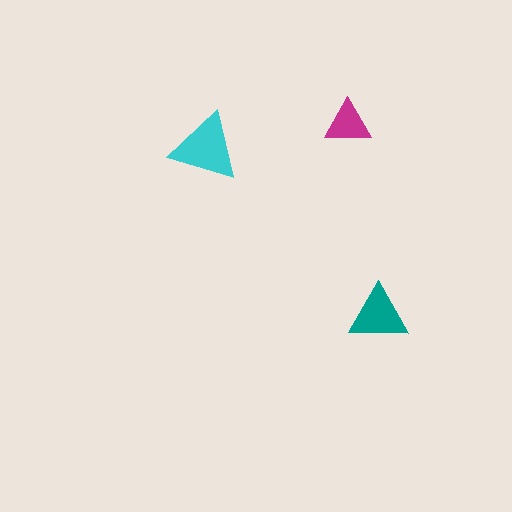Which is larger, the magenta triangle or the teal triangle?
The teal one.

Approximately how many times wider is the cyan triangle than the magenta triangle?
About 1.5 times wider.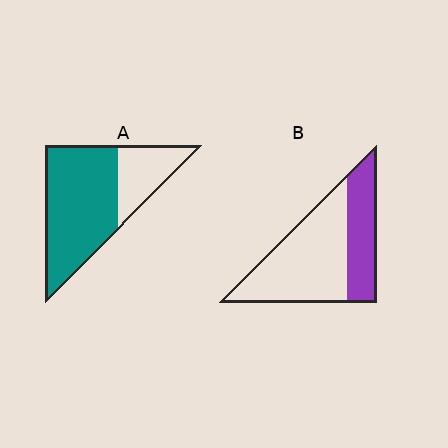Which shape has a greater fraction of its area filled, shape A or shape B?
Shape A.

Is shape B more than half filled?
No.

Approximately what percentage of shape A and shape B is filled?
A is approximately 70% and B is approximately 35%.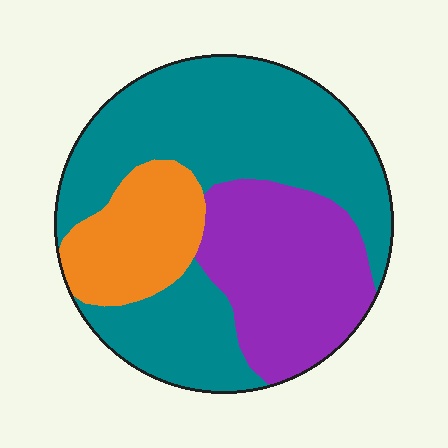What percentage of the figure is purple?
Purple covers roughly 30% of the figure.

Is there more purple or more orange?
Purple.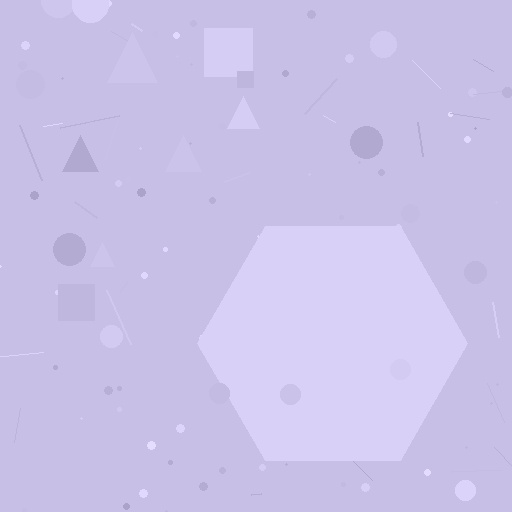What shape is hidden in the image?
A hexagon is hidden in the image.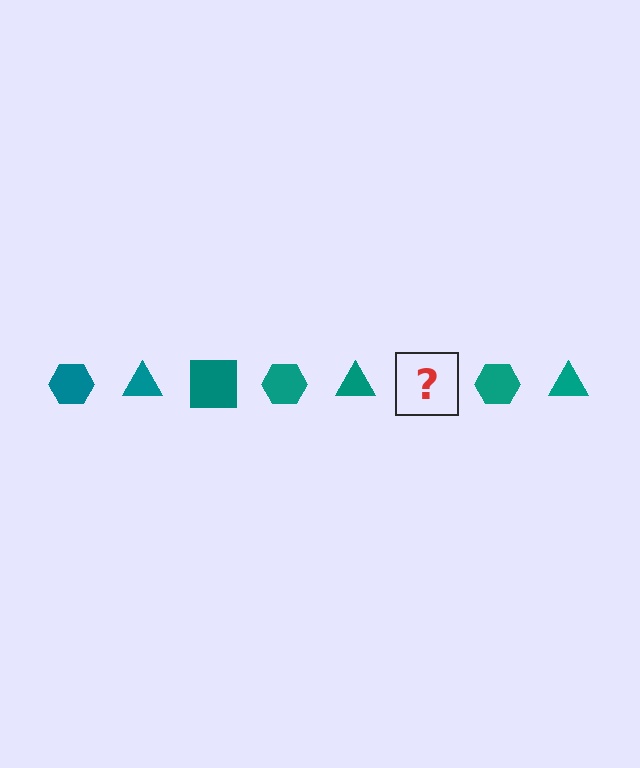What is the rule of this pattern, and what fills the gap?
The rule is that the pattern cycles through hexagon, triangle, square shapes in teal. The gap should be filled with a teal square.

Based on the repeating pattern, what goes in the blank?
The blank should be a teal square.